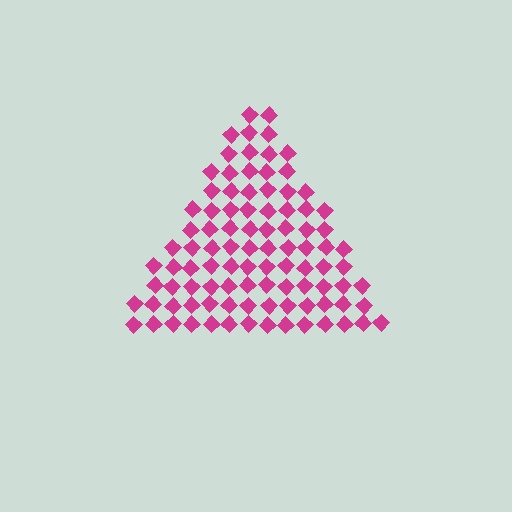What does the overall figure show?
The overall figure shows a triangle.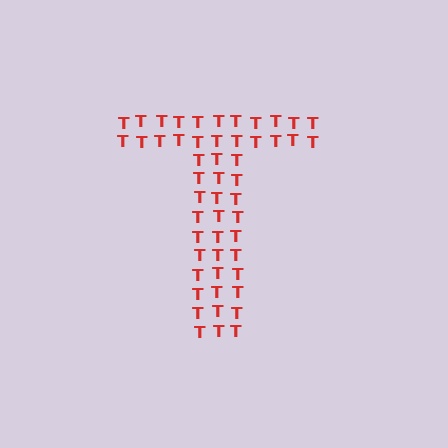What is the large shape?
The large shape is the letter T.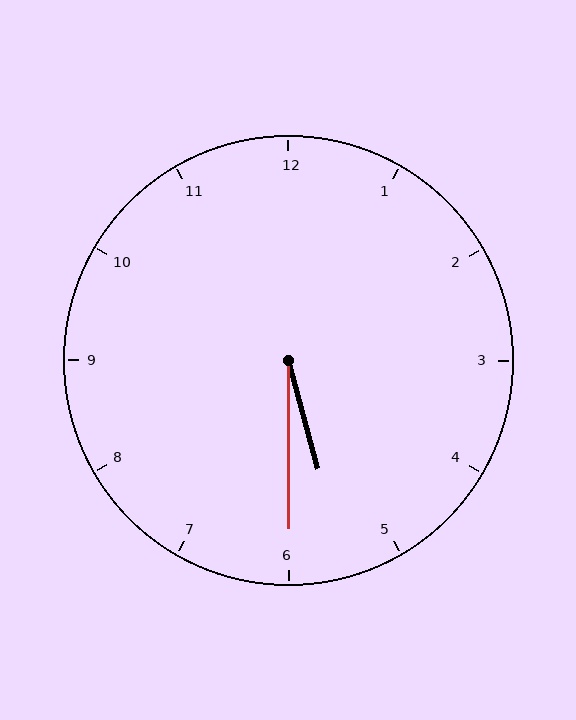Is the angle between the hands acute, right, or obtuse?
It is acute.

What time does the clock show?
5:30.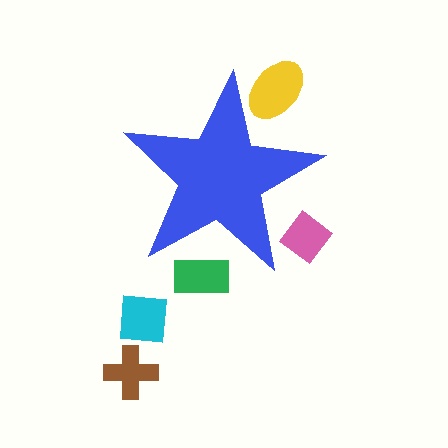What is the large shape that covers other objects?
A blue star.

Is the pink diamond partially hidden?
Yes, the pink diamond is partially hidden behind the blue star.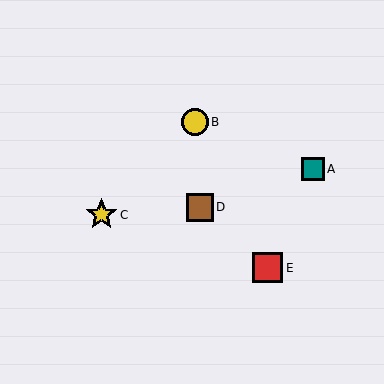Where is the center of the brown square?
The center of the brown square is at (200, 207).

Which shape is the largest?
The yellow star (labeled C) is the largest.